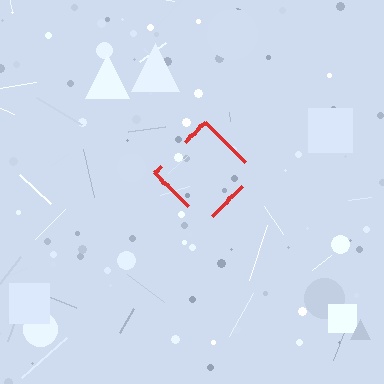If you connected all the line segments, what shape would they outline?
They would outline a diamond.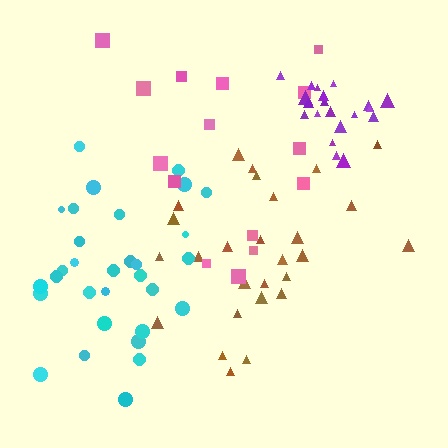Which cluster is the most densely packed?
Purple.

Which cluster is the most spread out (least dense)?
Pink.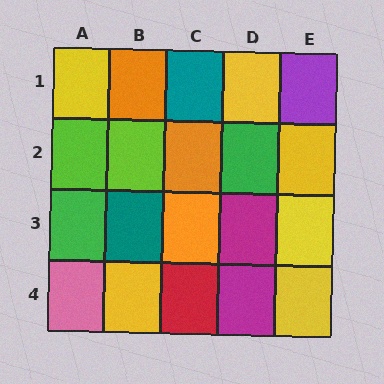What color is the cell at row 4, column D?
Magenta.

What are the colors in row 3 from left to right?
Green, teal, orange, magenta, yellow.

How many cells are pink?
1 cell is pink.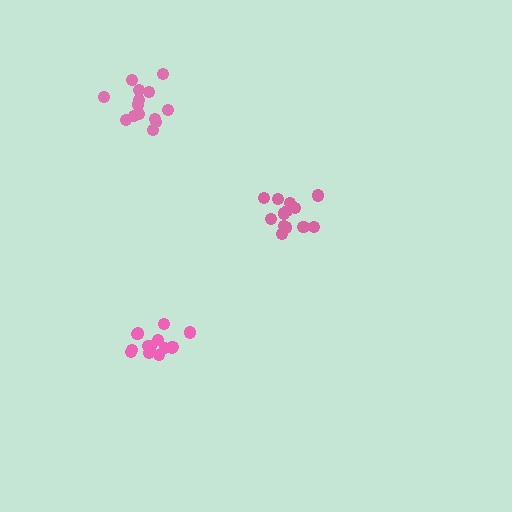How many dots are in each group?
Group 1: 14 dots, Group 2: 13 dots, Group 3: 14 dots (41 total).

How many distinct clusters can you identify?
There are 3 distinct clusters.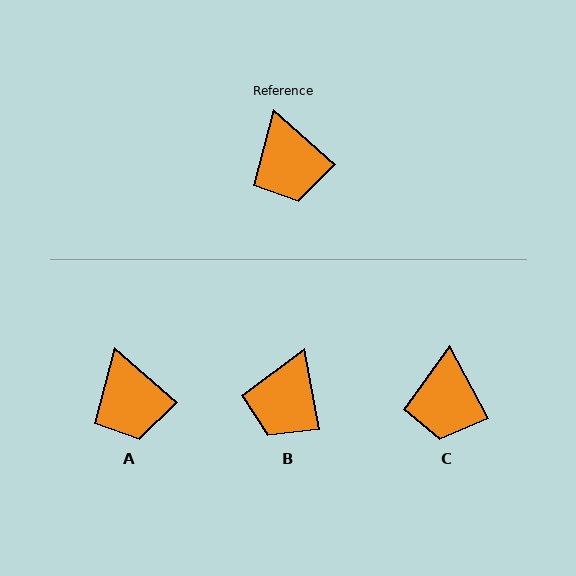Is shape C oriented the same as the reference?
No, it is off by about 21 degrees.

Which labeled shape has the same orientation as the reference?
A.